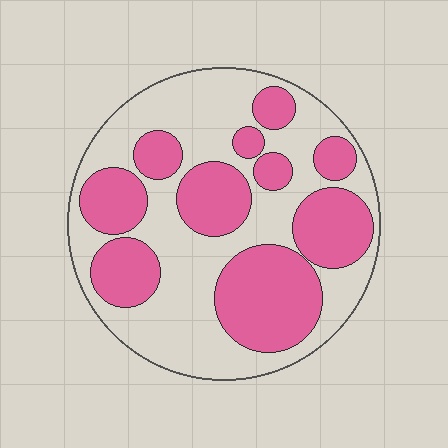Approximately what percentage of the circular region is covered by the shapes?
Approximately 45%.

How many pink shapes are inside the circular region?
10.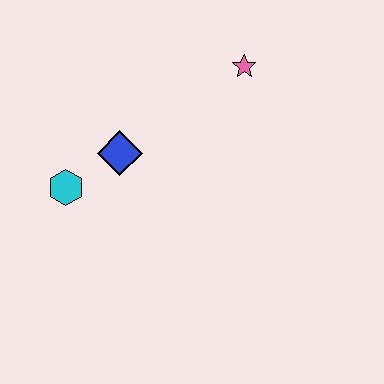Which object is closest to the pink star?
The blue diamond is closest to the pink star.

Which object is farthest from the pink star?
The cyan hexagon is farthest from the pink star.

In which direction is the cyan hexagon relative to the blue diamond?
The cyan hexagon is to the left of the blue diamond.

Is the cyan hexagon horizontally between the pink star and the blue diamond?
No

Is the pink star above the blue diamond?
Yes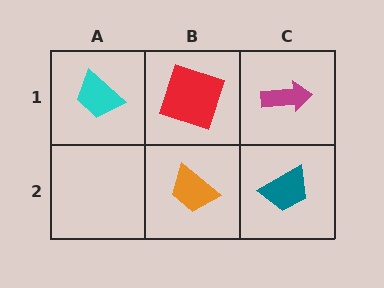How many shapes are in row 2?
2 shapes.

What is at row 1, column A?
A cyan trapezoid.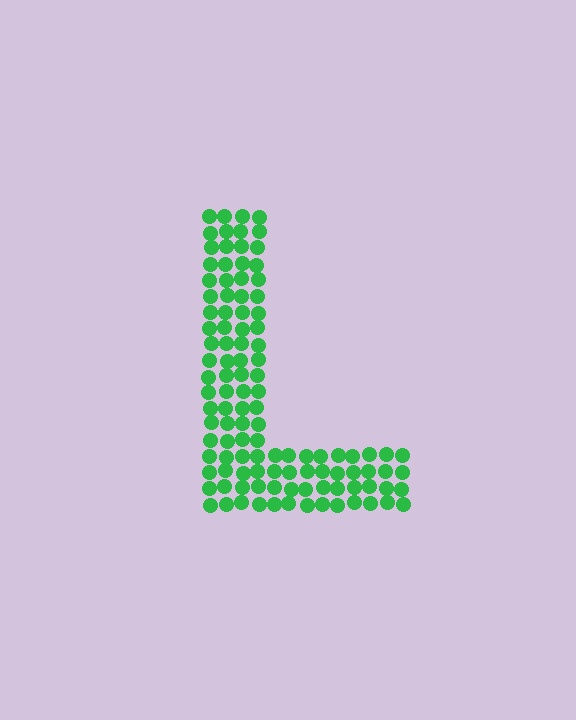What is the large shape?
The large shape is the letter L.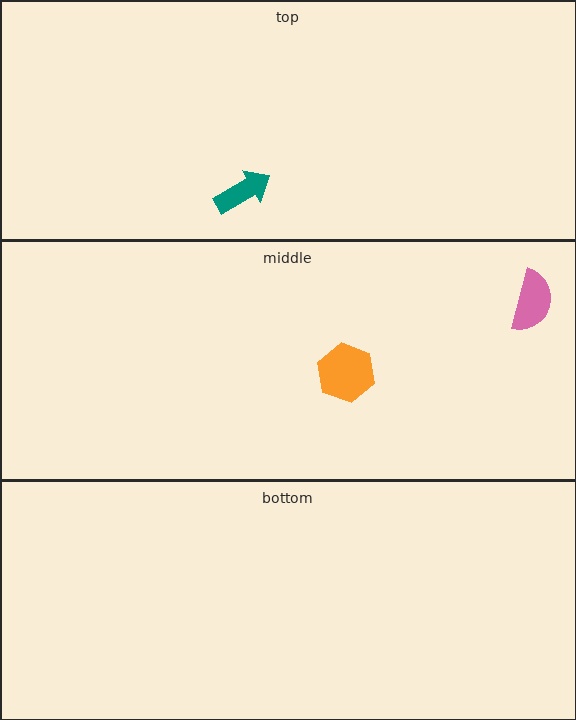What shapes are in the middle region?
The orange hexagon, the pink semicircle.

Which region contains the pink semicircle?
The middle region.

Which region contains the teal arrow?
The top region.